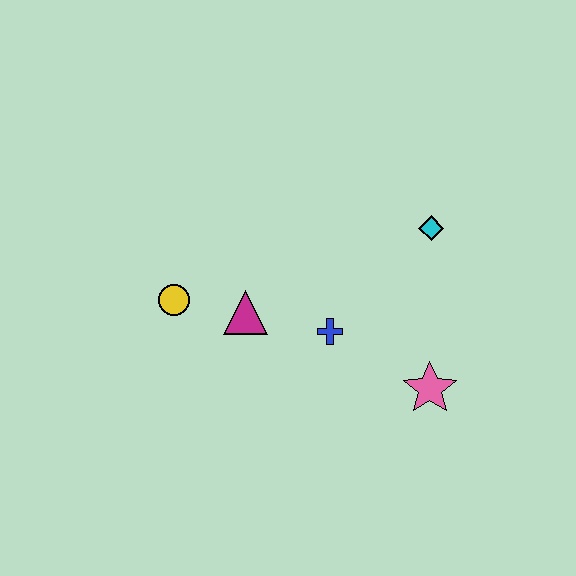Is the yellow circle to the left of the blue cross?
Yes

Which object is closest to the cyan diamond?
The blue cross is closest to the cyan diamond.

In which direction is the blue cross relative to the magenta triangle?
The blue cross is to the right of the magenta triangle.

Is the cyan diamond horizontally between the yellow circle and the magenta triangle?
No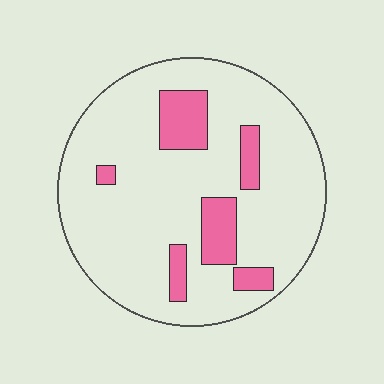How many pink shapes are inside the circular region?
6.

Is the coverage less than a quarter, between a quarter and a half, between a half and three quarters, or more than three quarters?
Less than a quarter.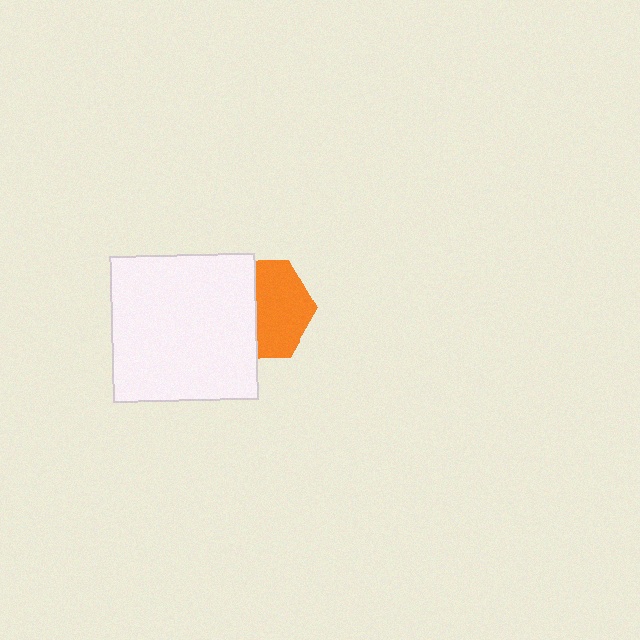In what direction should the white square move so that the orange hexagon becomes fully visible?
The white square should move left. That is the shortest direction to clear the overlap and leave the orange hexagon fully visible.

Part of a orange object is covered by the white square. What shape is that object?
It is a hexagon.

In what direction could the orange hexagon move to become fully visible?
The orange hexagon could move right. That would shift it out from behind the white square entirely.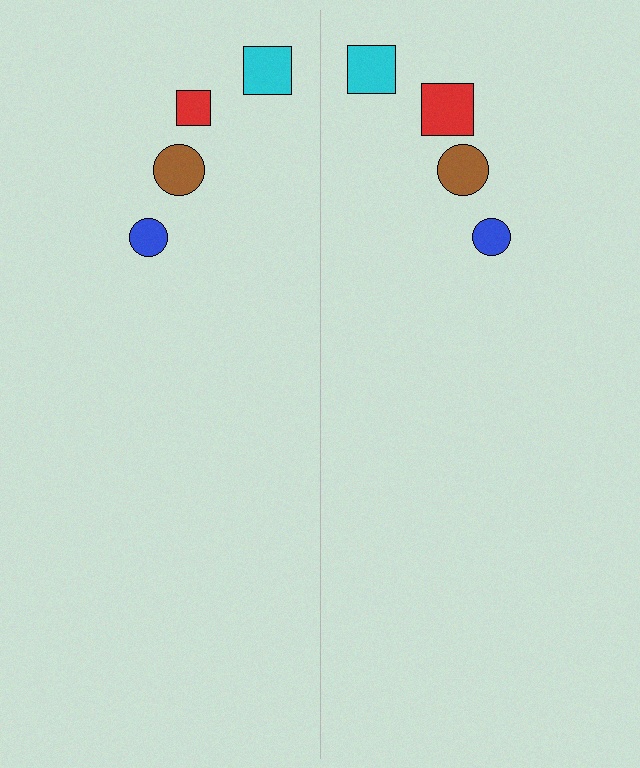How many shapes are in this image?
There are 8 shapes in this image.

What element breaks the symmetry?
The red square on the right side has a different size than its mirror counterpart.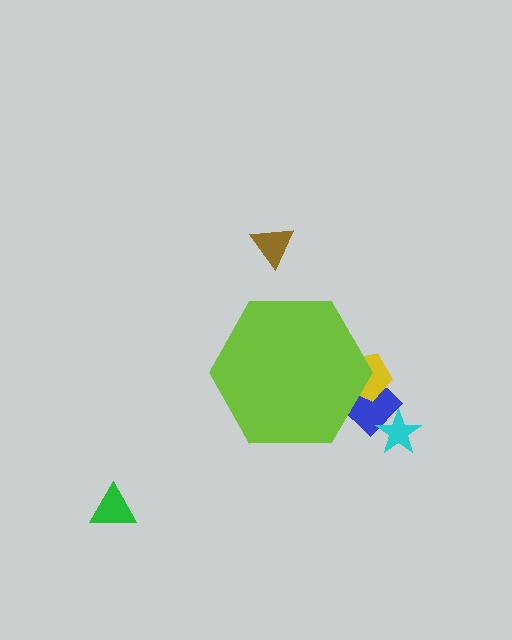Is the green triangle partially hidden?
No, the green triangle is fully visible.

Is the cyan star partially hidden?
No, the cyan star is fully visible.